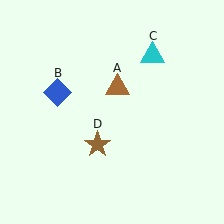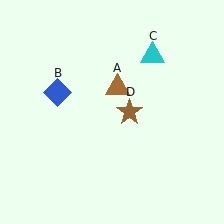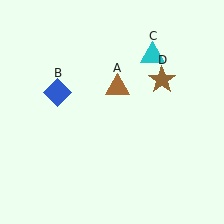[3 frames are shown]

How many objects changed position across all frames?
1 object changed position: brown star (object D).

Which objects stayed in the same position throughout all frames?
Brown triangle (object A) and blue diamond (object B) and cyan triangle (object C) remained stationary.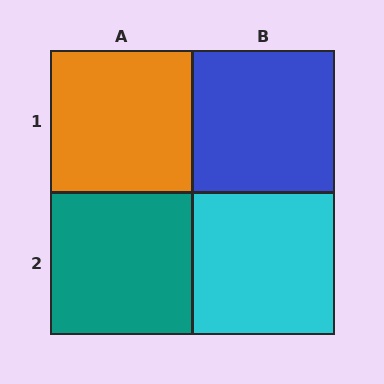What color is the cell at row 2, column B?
Cyan.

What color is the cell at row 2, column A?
Teal.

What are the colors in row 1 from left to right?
Orange, blue.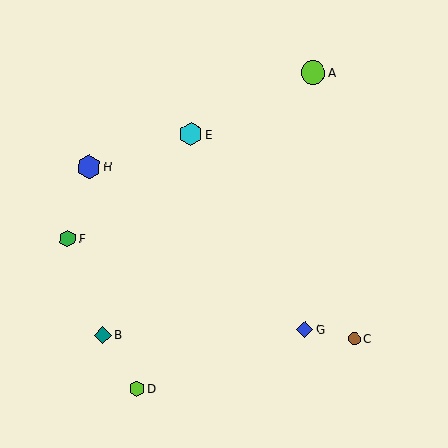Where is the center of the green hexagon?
The center of the green hexagon is at (67, 239).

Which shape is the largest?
The lime circle (labeled A) is the largest.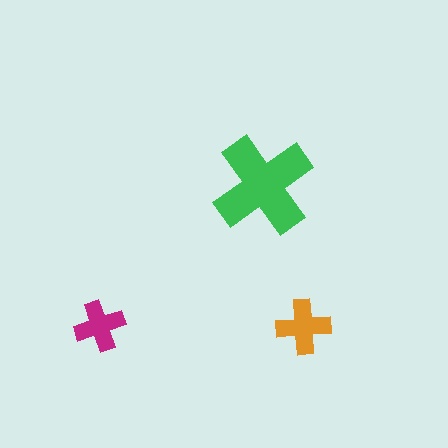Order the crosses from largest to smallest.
the green one, the orange one, the magenta one.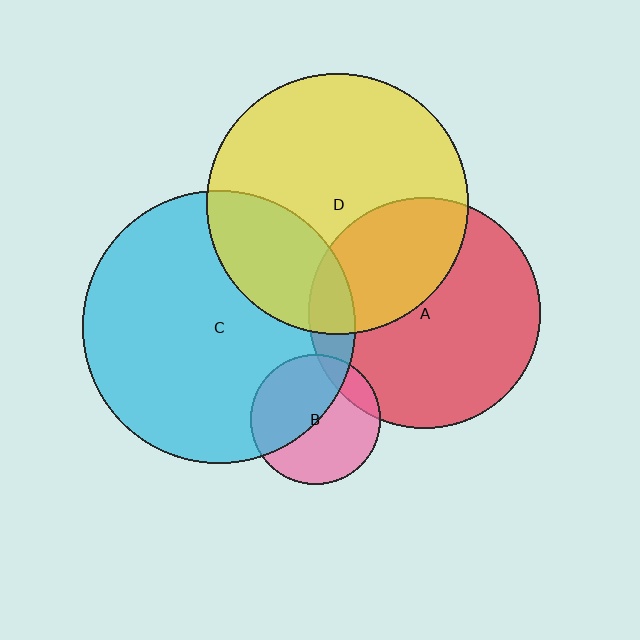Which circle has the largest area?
Circle C (cyan).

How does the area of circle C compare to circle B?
Approximately 4.5 times.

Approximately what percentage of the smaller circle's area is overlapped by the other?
Approximately 10%.